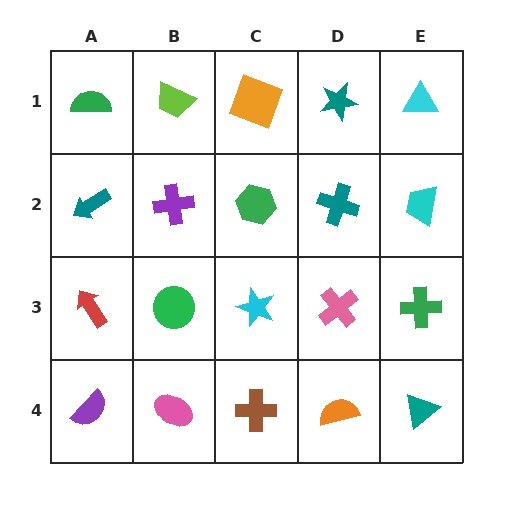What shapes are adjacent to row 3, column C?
A green hexagon (row 2, column C), a brown cross (row 4, column C), a green circle (row 3, column B), a pink cross (row 3, column D).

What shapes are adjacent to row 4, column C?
A cyan star (row 3, column C), a pink ellipse (row 4, column B), an orange semicircle (row 4, column D).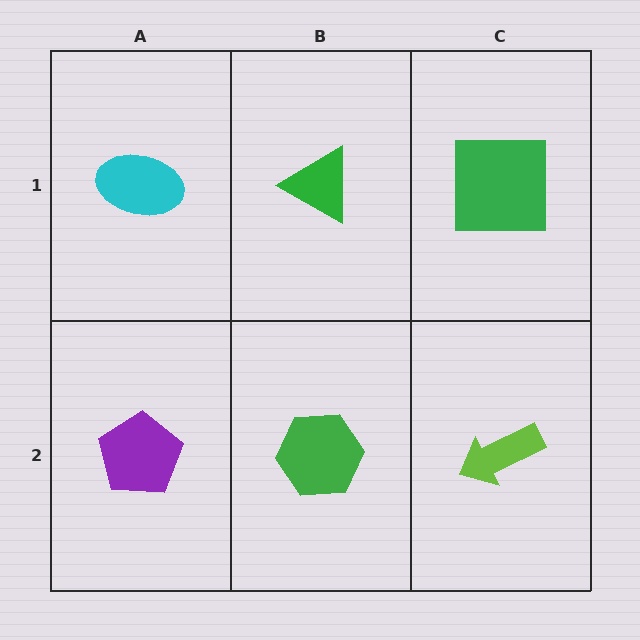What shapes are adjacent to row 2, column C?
A green square (row 1, column C), a green hexagon (row 2, column B).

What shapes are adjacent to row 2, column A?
A cyan ellipse (row 1, column A), a green hexagon (row 2, column B).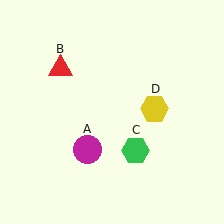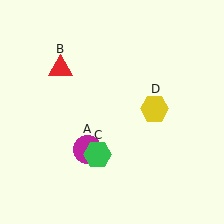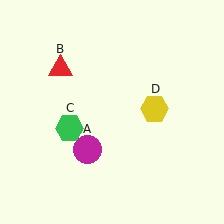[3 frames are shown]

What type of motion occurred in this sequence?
The green hexagon (object C) rotated clockwise around the center of the scene.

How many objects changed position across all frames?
1 object changed position: green hexagon (object C).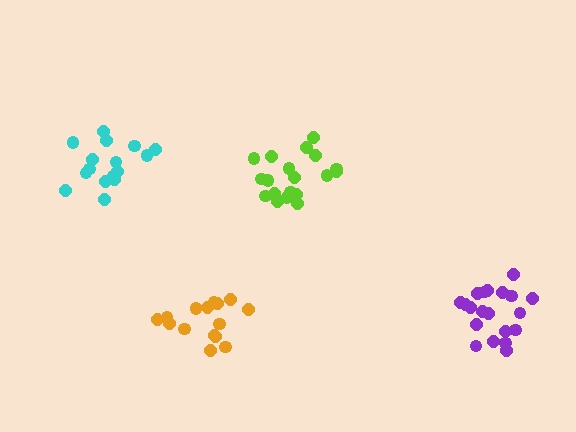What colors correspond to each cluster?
The clusters are colored: lime, orange, cyan, purple.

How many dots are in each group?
Group 1: 19 dots, Group 2: 15 dots, Group 3: 16 dots, Group 4: 20 dots (70 total).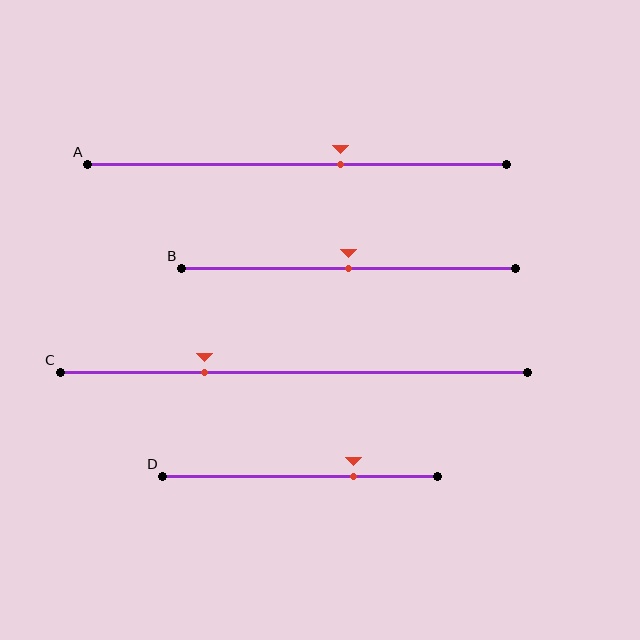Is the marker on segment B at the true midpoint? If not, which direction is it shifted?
Yes, the marker on segment B is at the true midpoint.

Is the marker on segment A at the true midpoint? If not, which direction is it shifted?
No, the marker on segment A is shifted to the right by about 10% of the segment length.